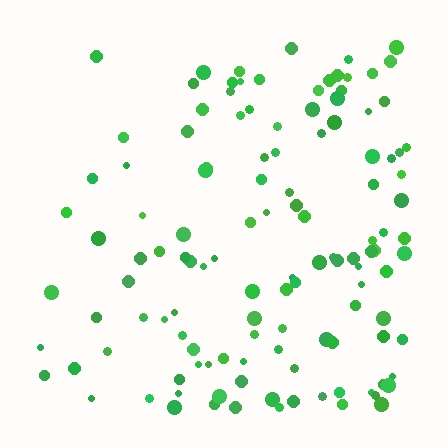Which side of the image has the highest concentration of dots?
The right.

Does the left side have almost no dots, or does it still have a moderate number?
Still a moderate number, just noticeably fewer than the right.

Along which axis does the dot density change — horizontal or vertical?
Horizontal.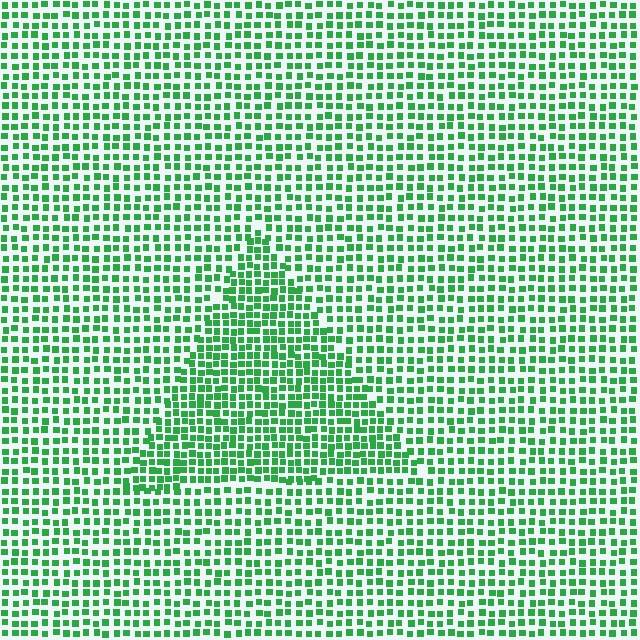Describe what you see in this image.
The image contains small green elements arranged at two different densities. A triangle-shaped region is visible where the elements are more densely packed than the surrounding area.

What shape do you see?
I see a triangle.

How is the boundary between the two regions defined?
The boundary is defined by a change in element density (approximately 1.5x ratio). All elements are the same color, size, and shape.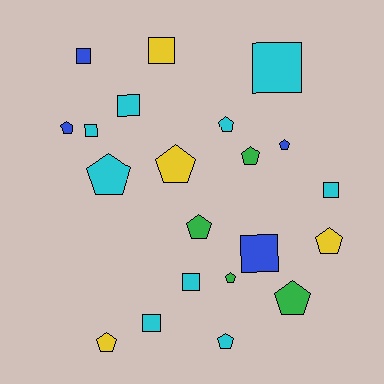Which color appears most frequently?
Cyan, with 9 objects.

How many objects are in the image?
There are 21 objects.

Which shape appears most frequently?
Pentagon, with 12 objects.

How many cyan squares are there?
There are 6 cyan squares.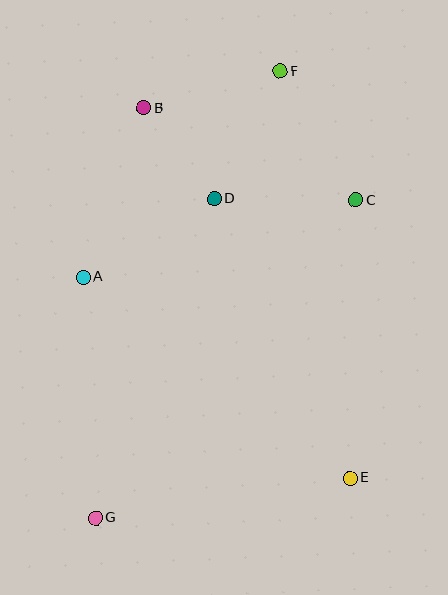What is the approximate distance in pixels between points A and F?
The distance between A and F is approximately 285 pixels.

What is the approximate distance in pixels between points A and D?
The distance between A and D is approximately 153 pixels.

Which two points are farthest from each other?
Points F and G are farthest from each other.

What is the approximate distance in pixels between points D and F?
The distance between D and F is approximately 143 pixels.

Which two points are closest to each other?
Points B and D are closest to each other.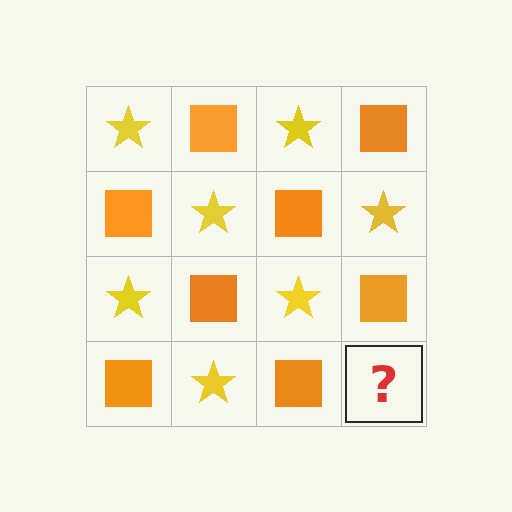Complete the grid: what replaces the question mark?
The question mark should be replaced with a yellow star.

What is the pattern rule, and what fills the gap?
The rule is that it alternates yellow star and orange square in a checkerboard pattern. The gap should be filled with a yellow star.